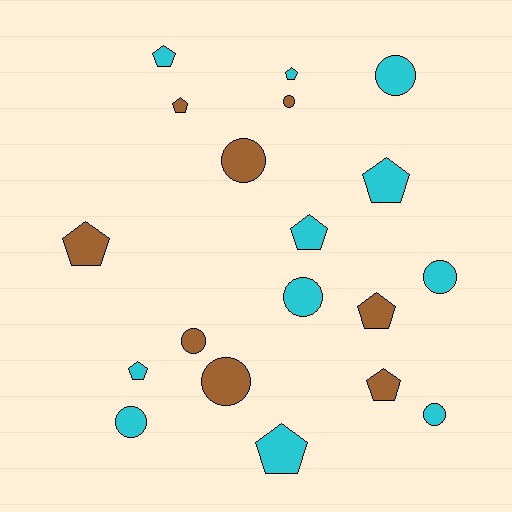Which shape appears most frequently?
Pentagon, with 10 objects.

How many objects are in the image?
There are 19 objects.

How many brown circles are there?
There are 4 brown circles.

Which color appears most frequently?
Cyan, with 11 objects.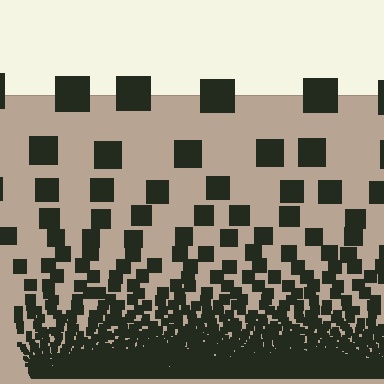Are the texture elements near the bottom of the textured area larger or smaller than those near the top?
Smaller. The gradient is inverted — elements near the bottom are smaller and denser.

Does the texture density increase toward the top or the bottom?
Density increases toward the bottom.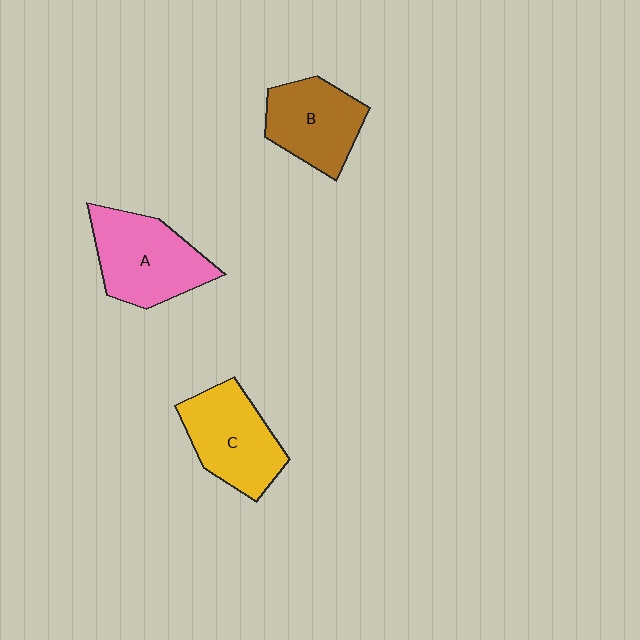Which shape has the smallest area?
Shape B (brown).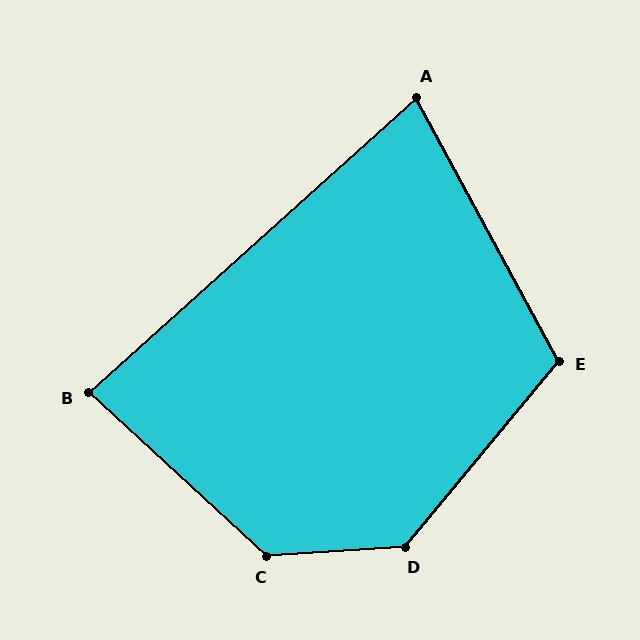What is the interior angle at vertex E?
Approximately 112 degrees (obtuse).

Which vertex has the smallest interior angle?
A, at approximately 76 degrees.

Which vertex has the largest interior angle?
D, at approximately 133 degrees.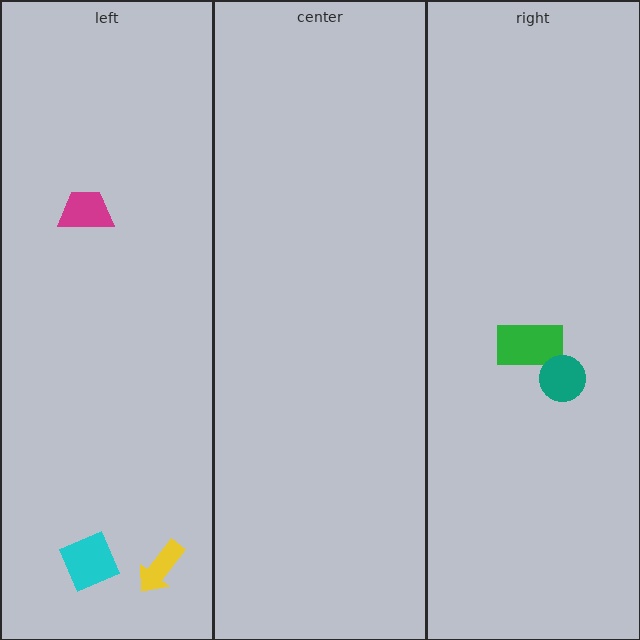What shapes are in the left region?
The magenta trapezoid, the yellow arrow, the cyan diamond.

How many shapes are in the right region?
2.